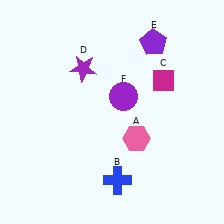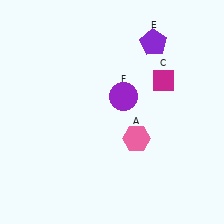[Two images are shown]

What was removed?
The blue cross (B), the purple star (D) were removed in Image 2.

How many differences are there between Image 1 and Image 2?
There are 2 differences between the two images.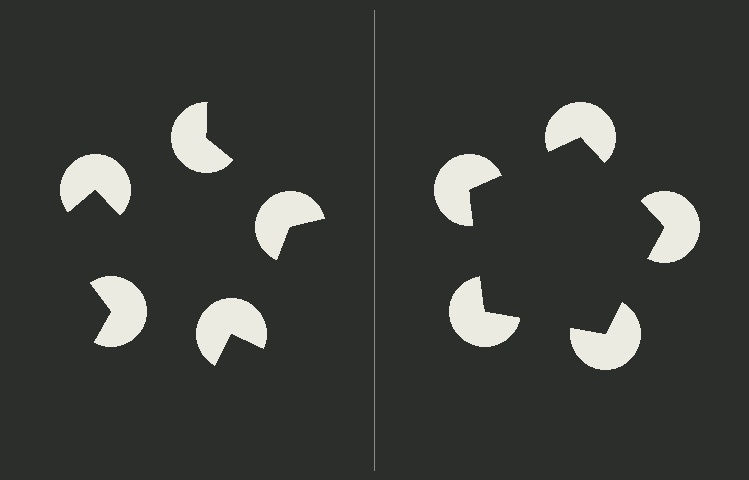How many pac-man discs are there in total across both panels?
10 — 5 on each side.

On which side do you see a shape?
An illusory pentagon appears on the right side. On the left side the wedge cuts are rotated, so no coherent shape forms.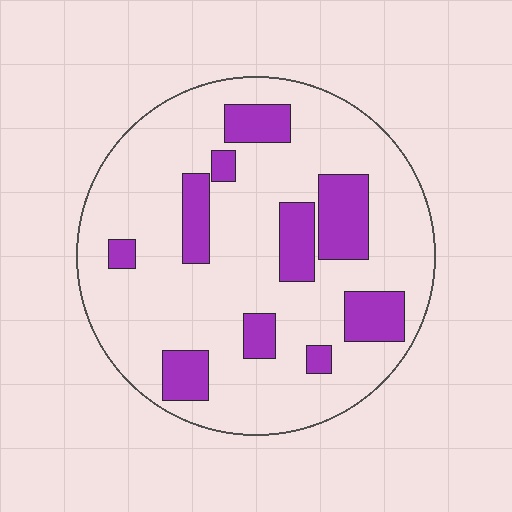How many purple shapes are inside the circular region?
10.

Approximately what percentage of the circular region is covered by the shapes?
Approximately 20%.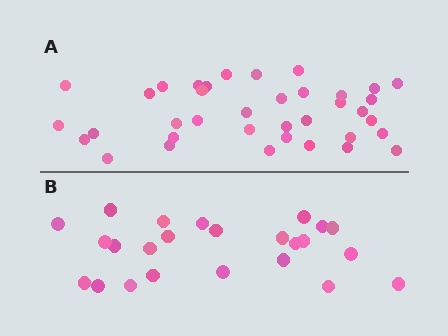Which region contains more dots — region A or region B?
Region A (the top region) has more dots.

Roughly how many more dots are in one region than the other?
Region A has approximately 15 more dots than region B.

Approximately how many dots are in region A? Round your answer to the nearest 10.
About 40 dots. (The exact count is 37, which rounds to 40.)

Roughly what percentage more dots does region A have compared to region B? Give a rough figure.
About 55% more.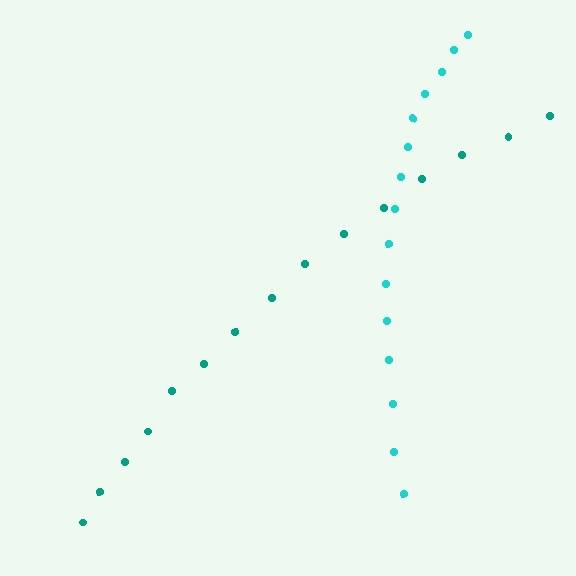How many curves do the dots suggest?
There are 2 distinct paths.